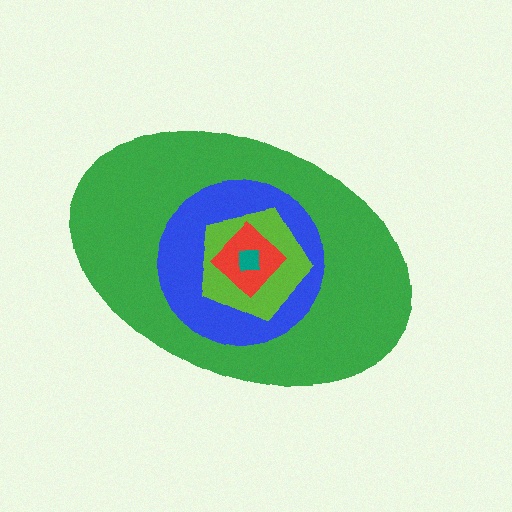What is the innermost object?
The teal square.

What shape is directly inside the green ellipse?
The blue circle.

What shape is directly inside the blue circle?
The lime pentagon.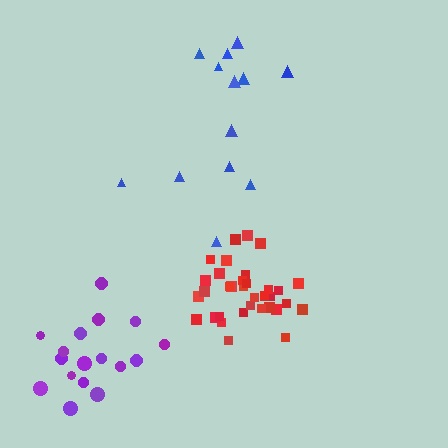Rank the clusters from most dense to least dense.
red, purple, blue.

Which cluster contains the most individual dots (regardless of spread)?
Red (35).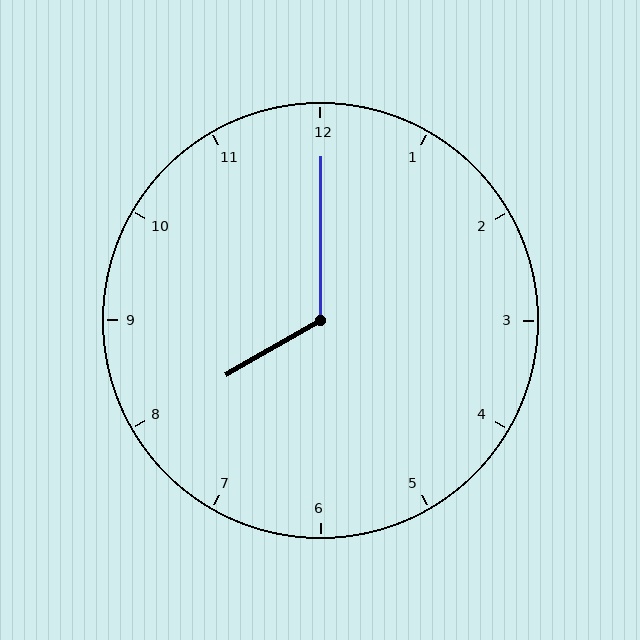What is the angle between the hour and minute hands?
Approximately 120 degrees.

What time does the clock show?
8:00.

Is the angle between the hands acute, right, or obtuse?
It is obtuse.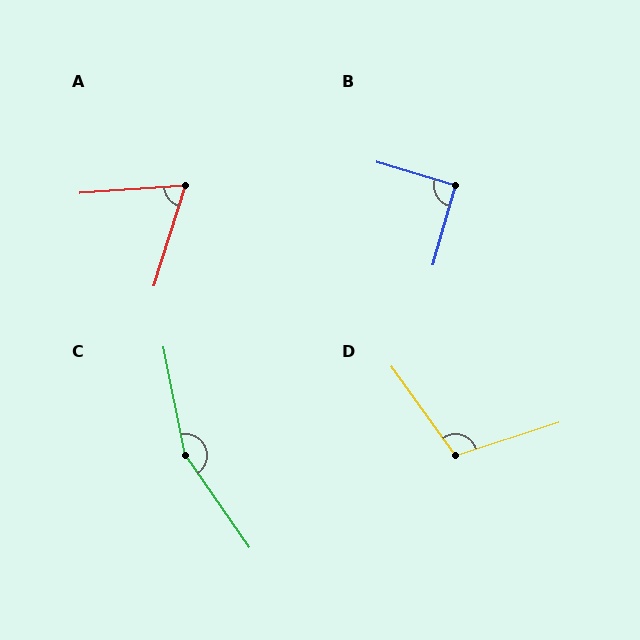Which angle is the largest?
C, at approximately 156 degrees.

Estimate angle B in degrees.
Approximately 91 degrees.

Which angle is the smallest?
A, at approximately 69 degrees.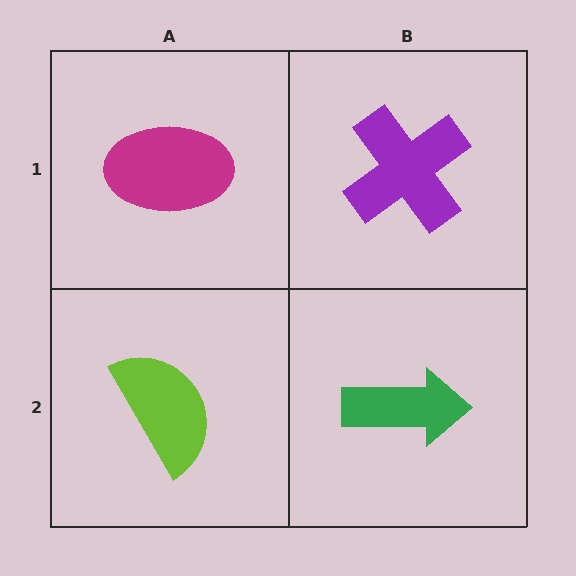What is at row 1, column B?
A purple cross.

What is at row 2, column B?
A green arrow.